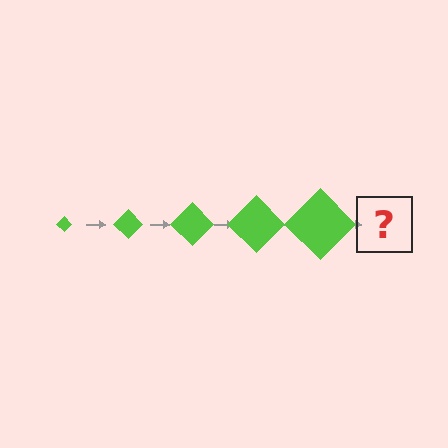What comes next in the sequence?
The next element should be a lime diamond, larger than the previous one.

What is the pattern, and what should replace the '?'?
The pattern is that the diamond gets progressively larger each step. The '?' should be a lime diamond, larger than the previous one.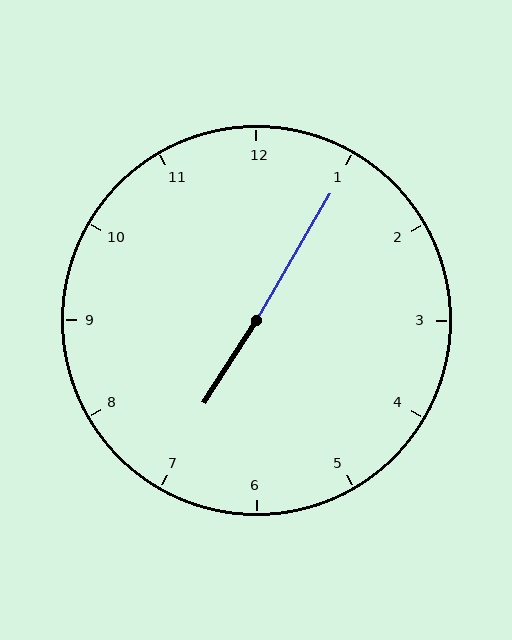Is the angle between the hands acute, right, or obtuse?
It is obtuse.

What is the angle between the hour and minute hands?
Approximately 178 degrees.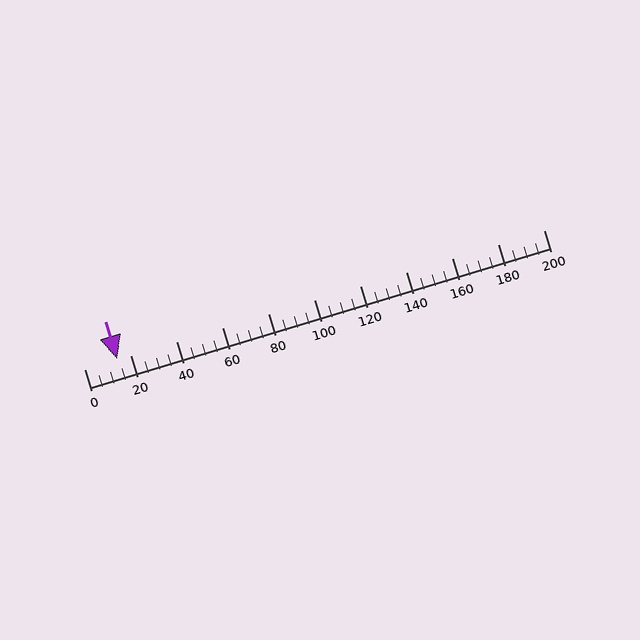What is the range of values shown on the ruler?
The ruler shows values from 0 to 200.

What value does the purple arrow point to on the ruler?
The purple arrow points to approximately 14.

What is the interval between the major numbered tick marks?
The major tick marks are spaced 20 units apart.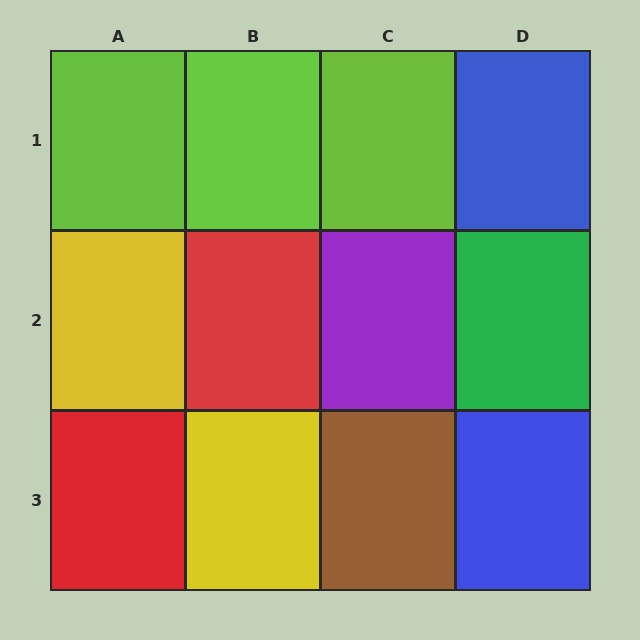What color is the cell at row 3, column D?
Blue.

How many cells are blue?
2 cells are blue.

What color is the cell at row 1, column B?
Lime.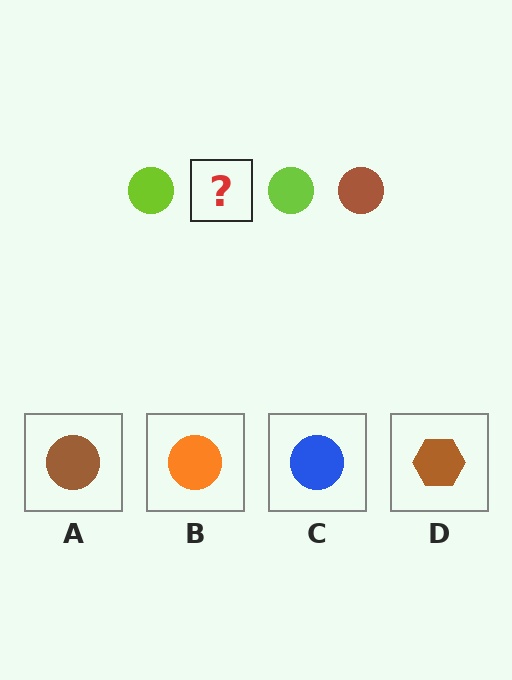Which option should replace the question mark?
Option A.